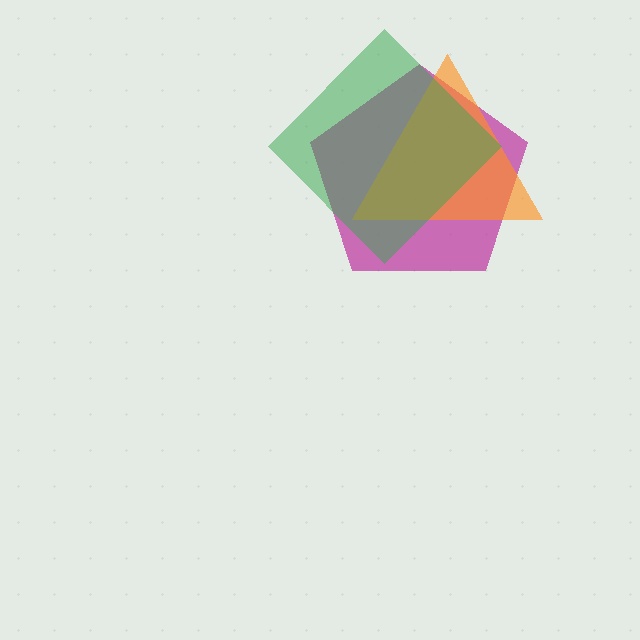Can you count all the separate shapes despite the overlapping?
Yes, there are 3 separate shapes.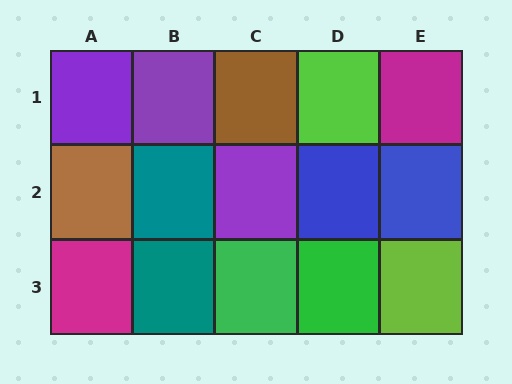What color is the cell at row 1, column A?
Purple.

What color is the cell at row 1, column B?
Purple.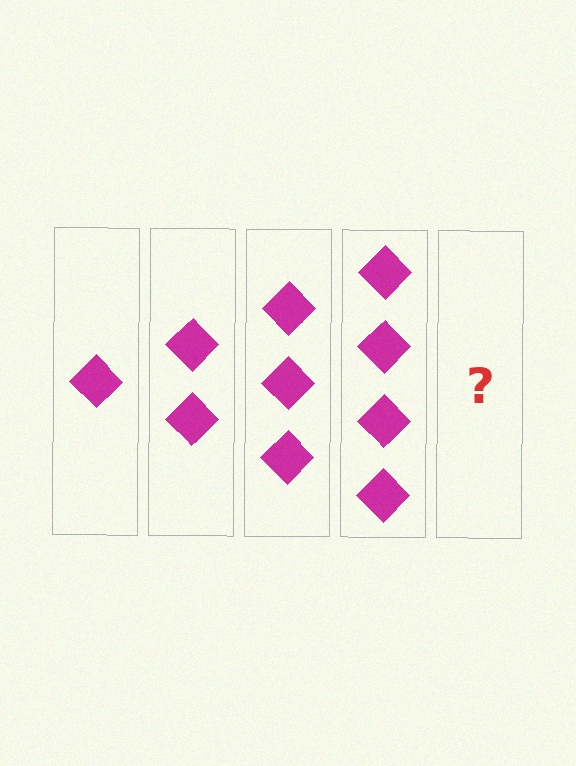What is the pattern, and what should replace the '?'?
The pattern is that each step adds one more diamond. The '?' should be 5 diamonds.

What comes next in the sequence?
The next element should be 5 diamonds.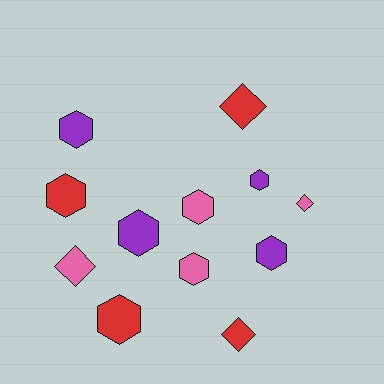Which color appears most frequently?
Pink, with 4 objects.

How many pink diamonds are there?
There are 2 pink diamonds.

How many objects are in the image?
There are 12 objects.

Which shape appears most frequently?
Hexagon, with 8 objects.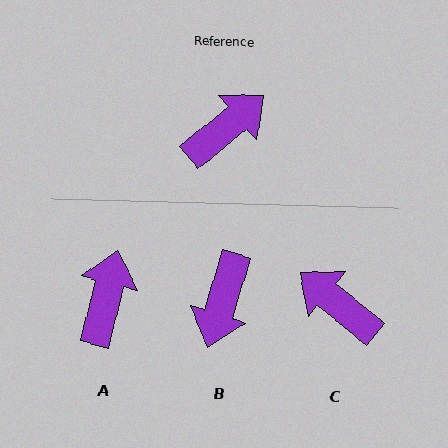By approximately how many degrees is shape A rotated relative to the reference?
Approximately 36 degrees counter-clockwise.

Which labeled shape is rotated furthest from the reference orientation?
B, about 147 degrees away.